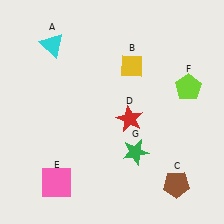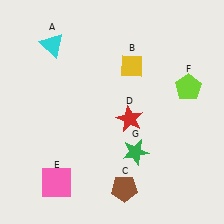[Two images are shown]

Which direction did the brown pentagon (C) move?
The brown pentagon (C) moved left.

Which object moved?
The brown pentagon (C) moved left.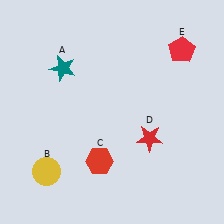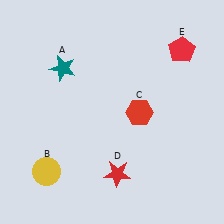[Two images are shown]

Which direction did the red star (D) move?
The red star (D) moved down.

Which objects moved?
The objects that moved are: the red hexagon (C), the red star (D).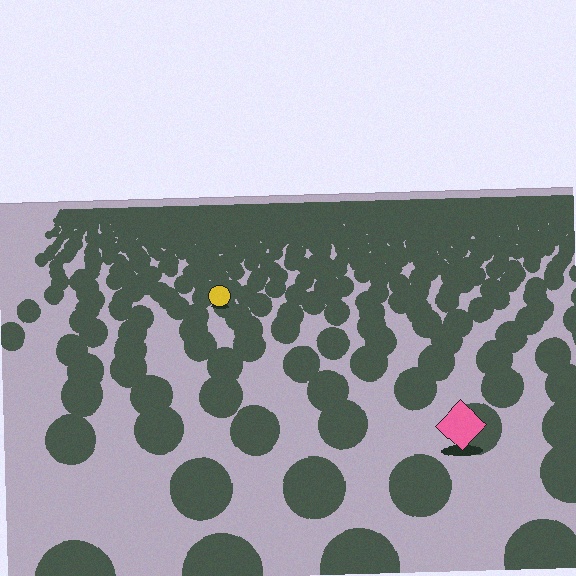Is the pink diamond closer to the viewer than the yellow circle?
Yes. The pink diamond is closer — you can tell from the texture gradient: the ground texture is coarser near it.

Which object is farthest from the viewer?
The yellow circle is farthest from the viewer. It appears smaller and the ground texture around it is denser.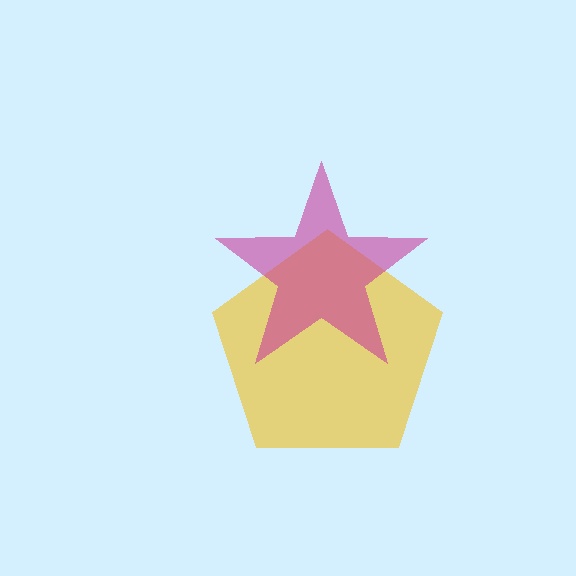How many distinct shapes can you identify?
There are 2 distinct shapes: a yellow pentagon, a magenta star.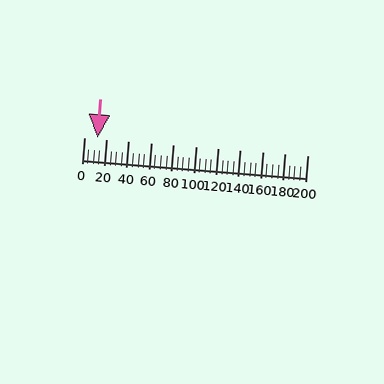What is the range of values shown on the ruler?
The ruler shows values from 0 to 200.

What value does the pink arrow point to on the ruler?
The pink arrow points to approximately 12.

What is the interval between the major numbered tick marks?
The major tick marks are spaced 20 units apart.